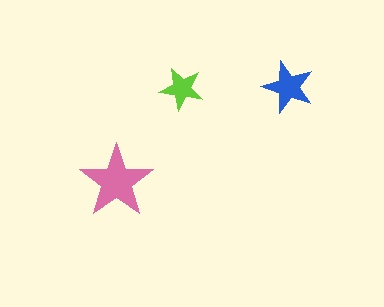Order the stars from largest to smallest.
the pink one, the blue one, the lime one.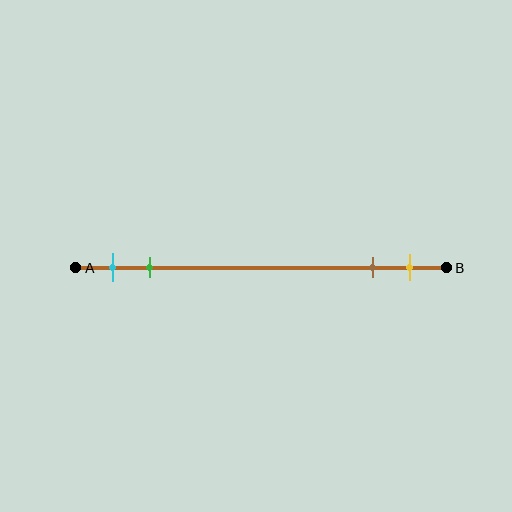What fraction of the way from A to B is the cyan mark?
The cyan mark is approximately 10% (0.1) of the way from A to B.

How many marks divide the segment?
There are 4 marks dividing the segment.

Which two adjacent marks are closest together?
The brown and yellow marks are the closest adjacent pair.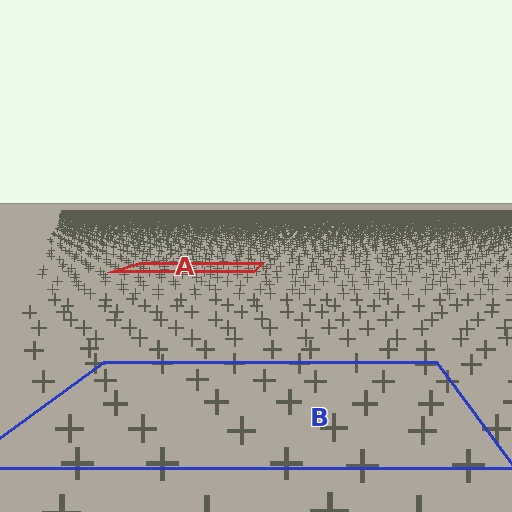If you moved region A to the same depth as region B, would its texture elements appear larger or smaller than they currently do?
They would appear larger. At a closer depth, the same texture elements are projected at a bigger on-screen size.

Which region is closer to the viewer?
Region B is closer. The texture elements there are larger and more spread out.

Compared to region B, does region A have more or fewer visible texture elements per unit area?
Region A has more texture elements per unit area — they are packed more densely because it is farther away.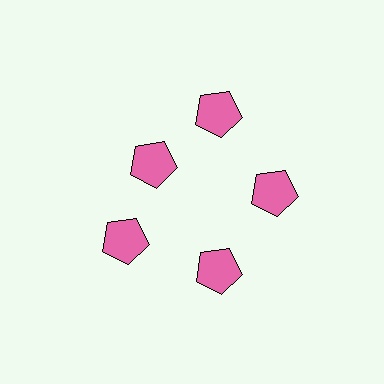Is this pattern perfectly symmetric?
No. The 5 pink pentagons are arranged in a ring, but one element near the 10 o'clock position is pulled inward toward the center, breaking the 5-fold rotational symmetry.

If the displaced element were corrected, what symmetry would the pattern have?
It would have 5-fold rotational symmetry — the pattern would map onto itself every 72 degrees.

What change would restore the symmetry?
The symmetry would be restored by moving it outward, back onto the ring so that all 5 pentagons sit at equal angles and equal distance from the center.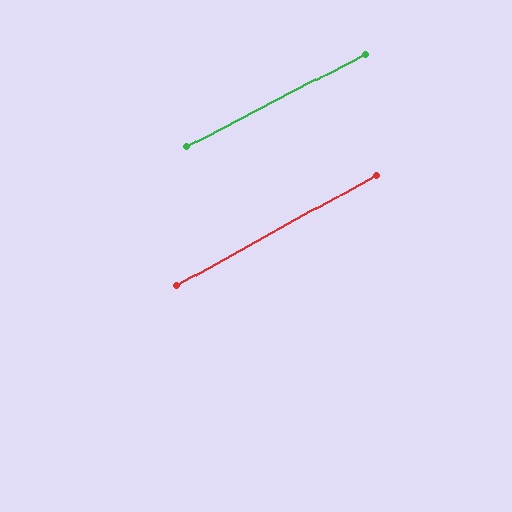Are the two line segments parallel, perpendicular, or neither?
Parallel — their directions differ by only 1.4°.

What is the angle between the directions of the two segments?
Approximately 1 degree.